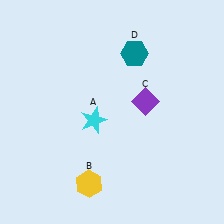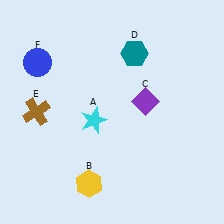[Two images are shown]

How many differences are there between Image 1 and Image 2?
There are 2 differences between the two images.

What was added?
A brown cross (E), a blue circle (F) were added in Image 2.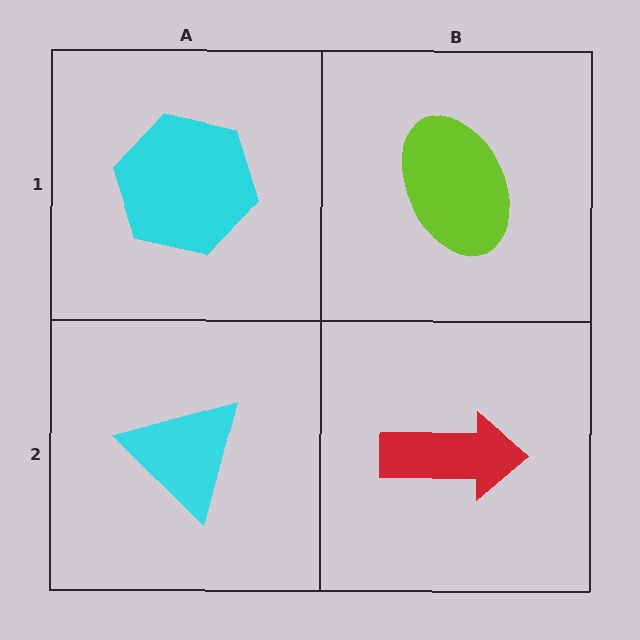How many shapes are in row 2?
2 shapes.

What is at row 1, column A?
A cyan hexagon.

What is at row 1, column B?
A lime ellipse.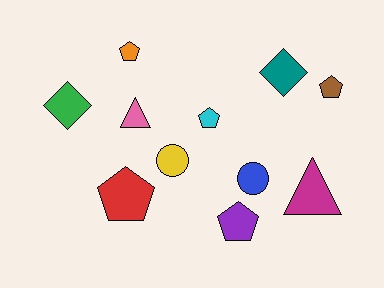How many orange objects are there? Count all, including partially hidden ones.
There is 1 orange object.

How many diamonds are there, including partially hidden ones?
There are 2 diamonds.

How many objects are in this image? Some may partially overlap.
There are 11 objects.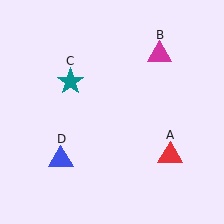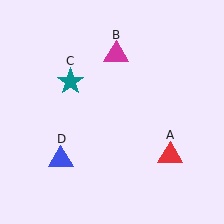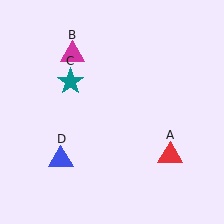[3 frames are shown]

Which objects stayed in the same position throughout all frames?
Red triangle (object A) and teal star (object C) and blue triangle (object D) remained stationary.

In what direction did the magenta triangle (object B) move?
The magenta triangle (object B) moved left.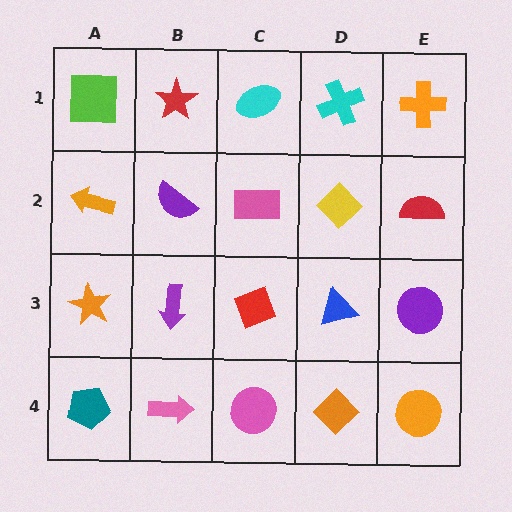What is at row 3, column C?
A red diamond.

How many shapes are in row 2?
5 shapes.